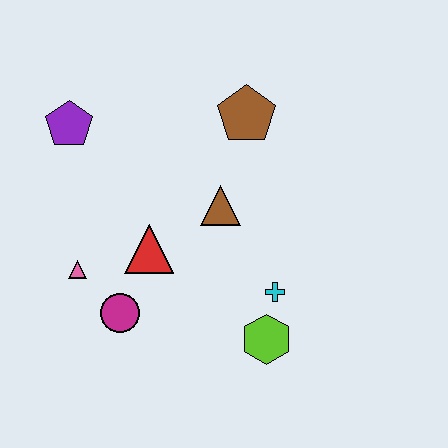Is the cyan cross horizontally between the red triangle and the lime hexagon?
No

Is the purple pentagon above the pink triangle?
Yes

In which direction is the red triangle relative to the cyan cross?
The red triangle is to the left of the cyan cross.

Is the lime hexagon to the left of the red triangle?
No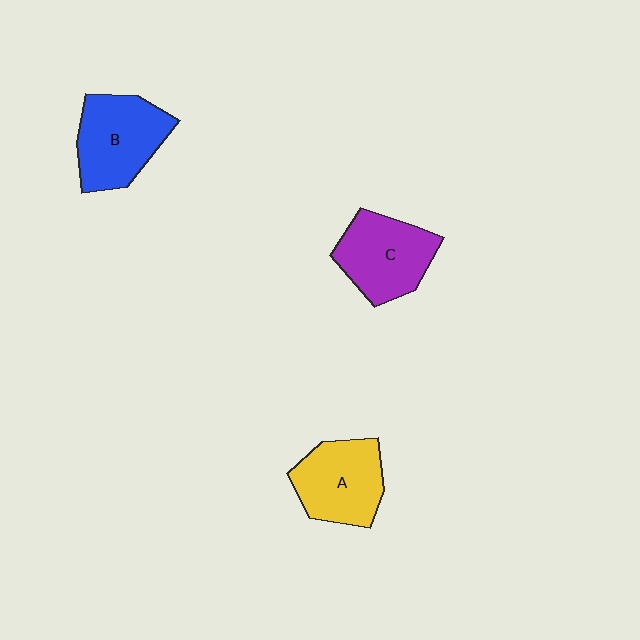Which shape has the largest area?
Shape B (blue).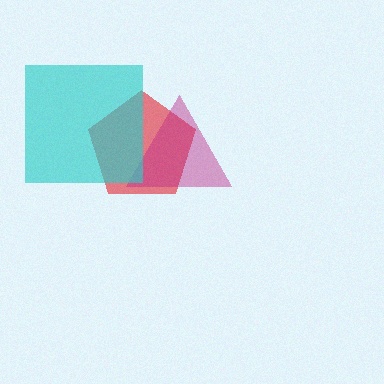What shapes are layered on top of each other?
The layered shapes are: a red pentagon, a magenta triangle, a cyan square.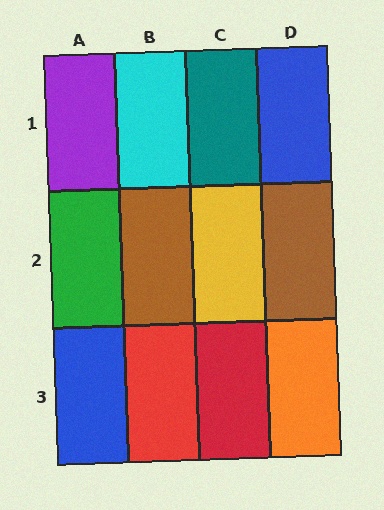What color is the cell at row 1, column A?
Purple.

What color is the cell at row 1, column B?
Cyan.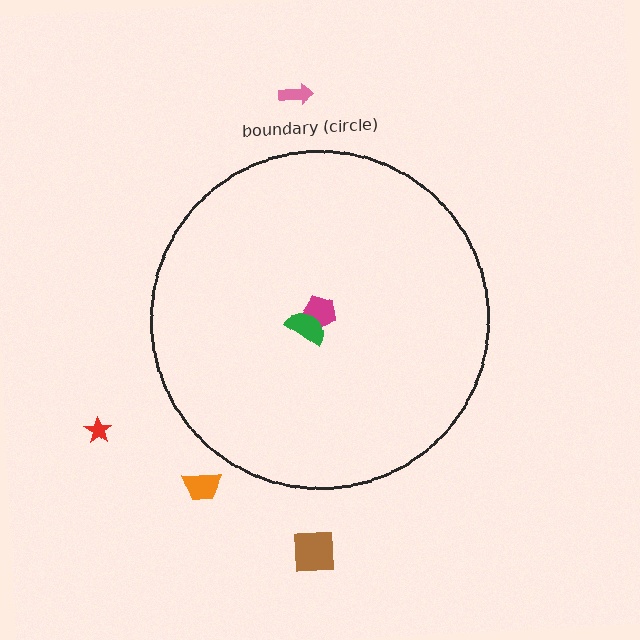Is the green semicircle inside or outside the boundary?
Inside.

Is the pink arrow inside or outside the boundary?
Outside.